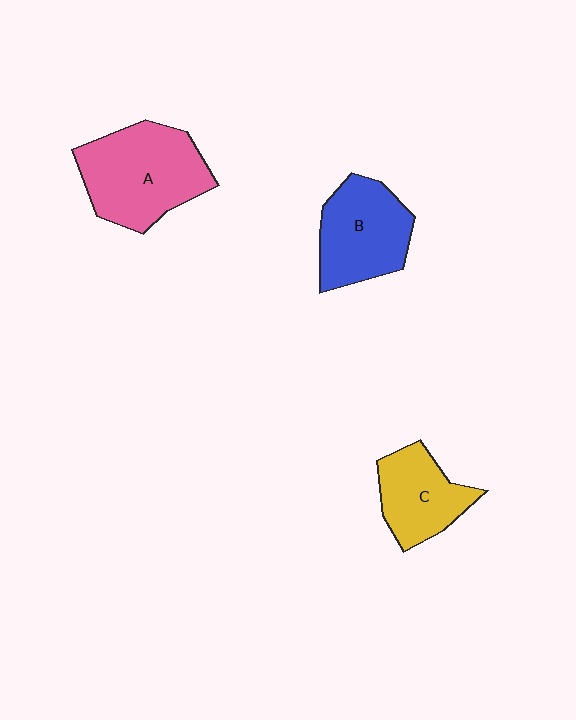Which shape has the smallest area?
Shape C (yellow).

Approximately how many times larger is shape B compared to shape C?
Approximately 1.2 times.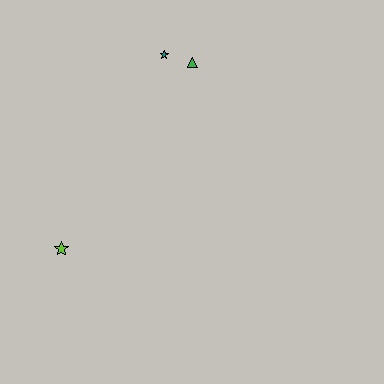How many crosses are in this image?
There are no crosses.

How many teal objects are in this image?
There is 1 teal object.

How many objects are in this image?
There are 3 objects.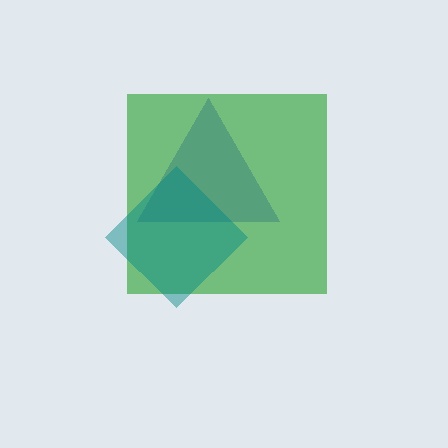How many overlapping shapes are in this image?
There are 3 overlapping shapes in the image.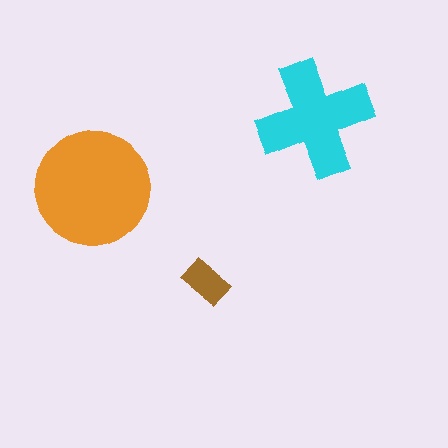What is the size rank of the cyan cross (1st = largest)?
2nd.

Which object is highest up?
The cyan cross is topmost.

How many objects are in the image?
There are 3 objects in the image.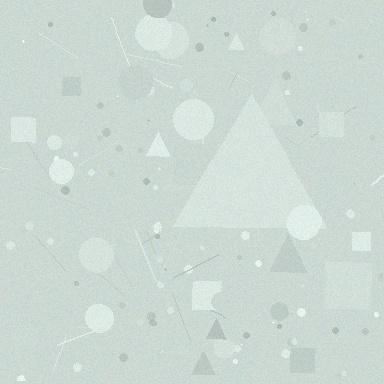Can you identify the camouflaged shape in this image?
The camouflaged shape is a triangle.